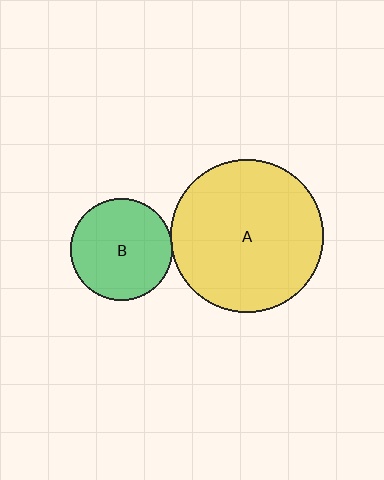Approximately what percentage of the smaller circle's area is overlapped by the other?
Approximately 5%.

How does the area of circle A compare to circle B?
Approximately 2.3 times.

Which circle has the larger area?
Circle A (yellow).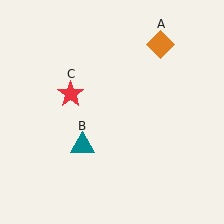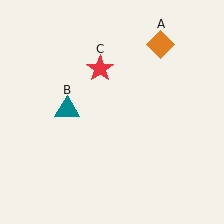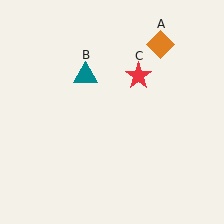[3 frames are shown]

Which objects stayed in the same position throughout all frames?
Orange diamond (object A) remained stationary.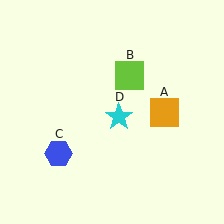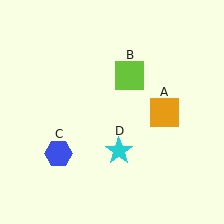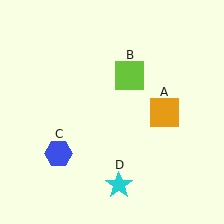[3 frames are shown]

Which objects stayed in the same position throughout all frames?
Orange square (object A) and lime square (object B) and blue hexagon (object C) remained stationary.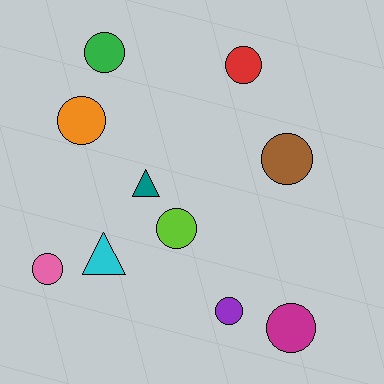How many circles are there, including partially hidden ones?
There are 8 circles.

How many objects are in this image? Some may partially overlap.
There are 10 objects.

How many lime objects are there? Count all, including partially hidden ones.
There is 1 lime object.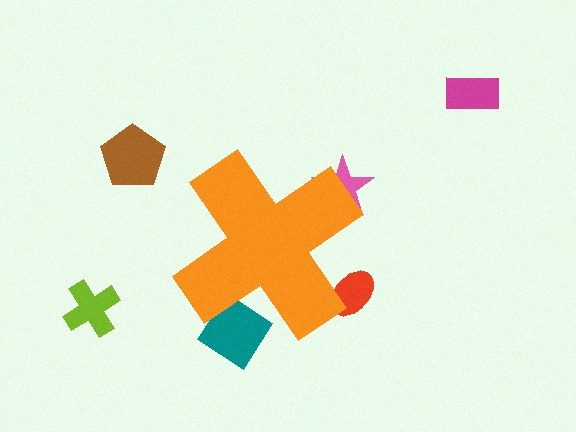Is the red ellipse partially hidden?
Yes, the red ellipse is partially hidden behind the orange cross.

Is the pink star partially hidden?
Yes, the pink star is partially hidden behind the orange cross.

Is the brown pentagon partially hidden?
No, the brown pentagon is fully visible.